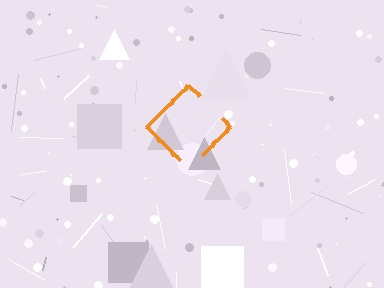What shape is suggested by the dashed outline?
The dashed outline suggests a diamond.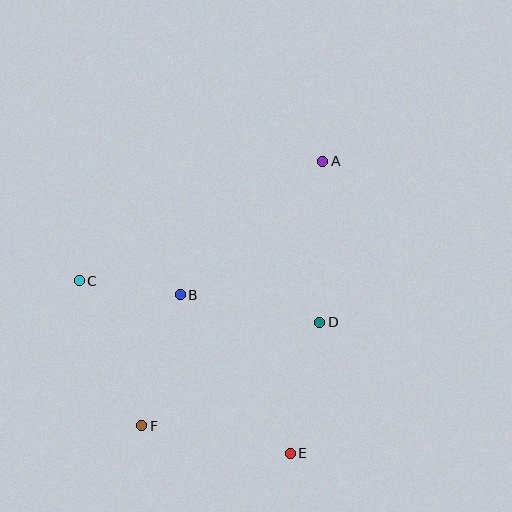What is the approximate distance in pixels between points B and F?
The distance between B and F is approximately 136 pixels.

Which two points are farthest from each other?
Points A and F are farthest from each other.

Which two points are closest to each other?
Points B and C are closest to each other.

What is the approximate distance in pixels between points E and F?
The distance between E and F is approximately 151 pixels.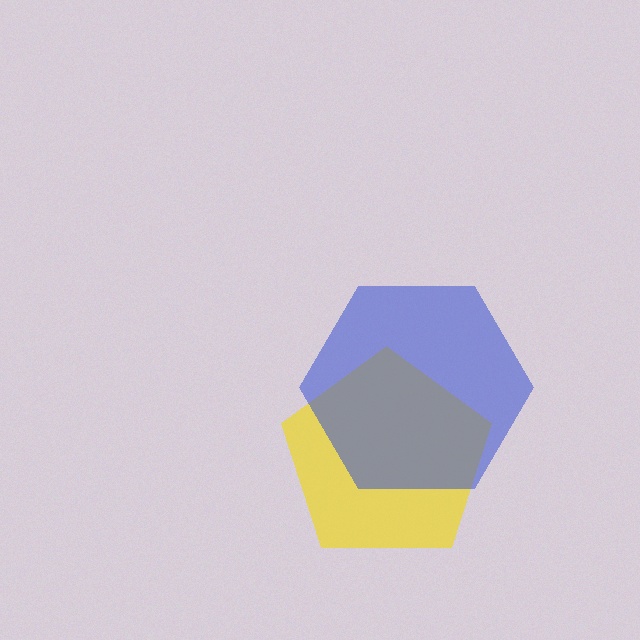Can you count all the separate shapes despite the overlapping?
Yes, there are 2 separate shapes.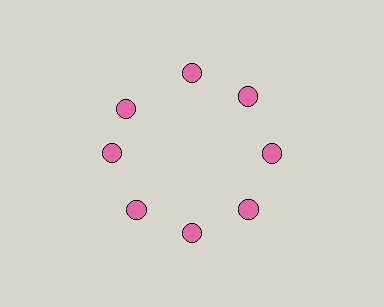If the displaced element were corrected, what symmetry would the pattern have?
It would have 8-fold rotational symmetry — the pattern would map onto itself every 45 degrees.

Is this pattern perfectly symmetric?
No. The 8 pink circles are arranged in a ring, but one element near the 10 o'clock position is rotated out of alignment along the ring, breaking the 8-fold rotational symmetry.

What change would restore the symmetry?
The symmetry would be restored by rotating it back into even spacing with its neighbors so that all 8 circles sit at equal angles and equal distance from the center.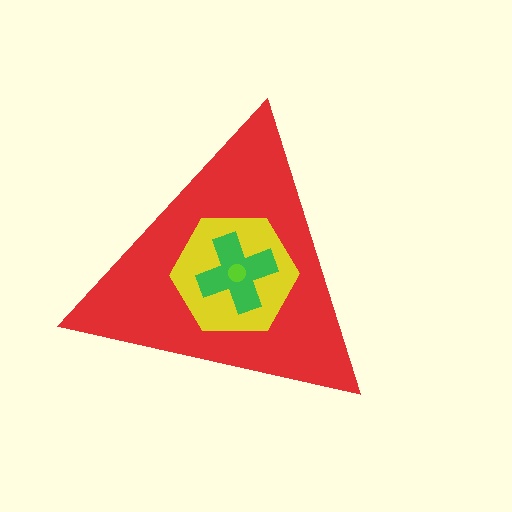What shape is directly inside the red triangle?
The yellow hexagon.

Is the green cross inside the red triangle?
Yes.